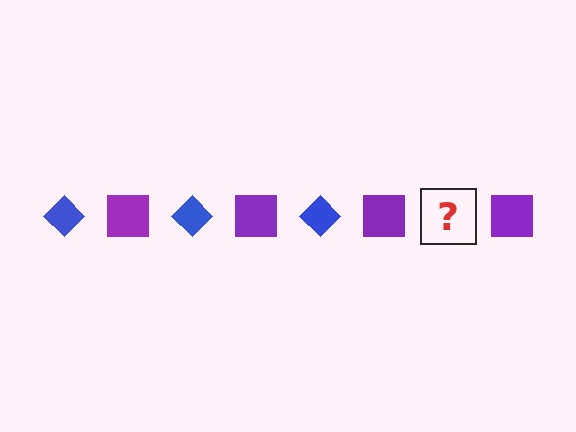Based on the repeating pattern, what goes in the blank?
The blank should be a blue diamond.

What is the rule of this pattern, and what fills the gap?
The rule is that the pattern alternates between blue diamond and purple square. The gap should be filled with a blue diamond.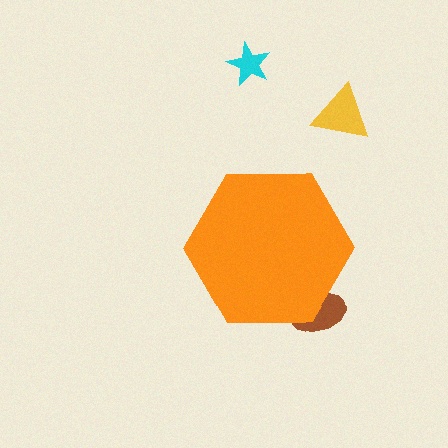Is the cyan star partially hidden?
No, the cyan star is fully visible.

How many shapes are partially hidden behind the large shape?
1 shape is partially hidden.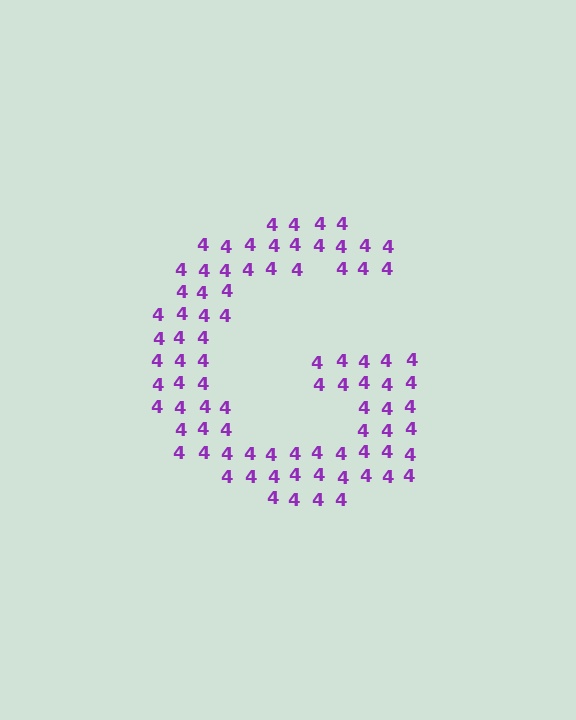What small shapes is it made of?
It is made of small digit 4's.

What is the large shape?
The large shape is the letter G.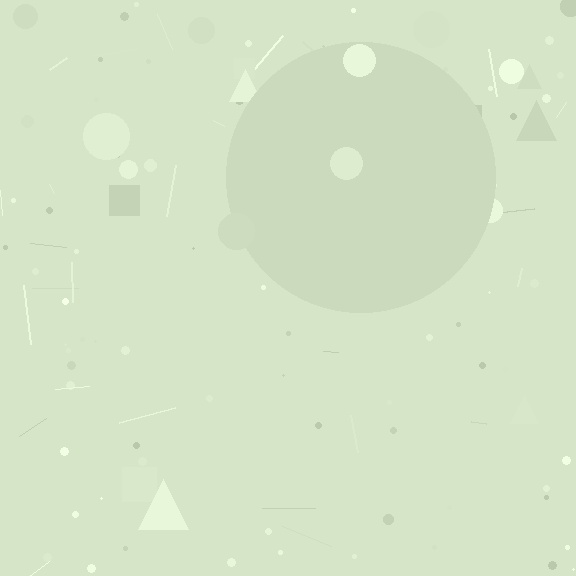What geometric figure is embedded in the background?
A circle is embedded in the background.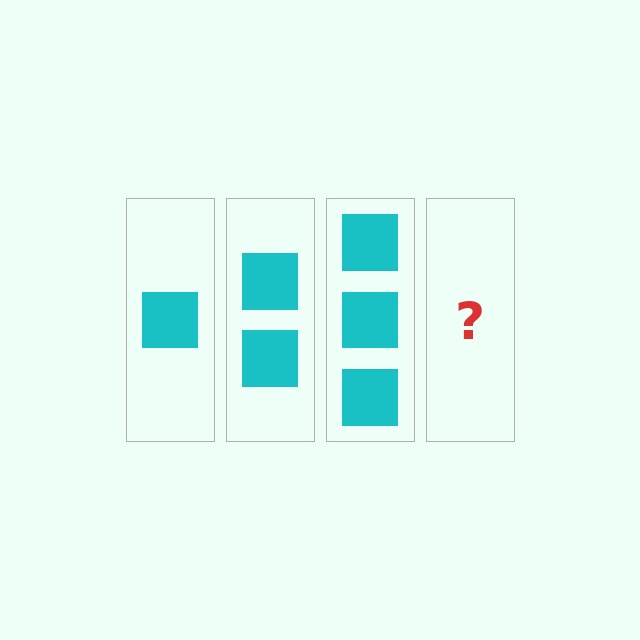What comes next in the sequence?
The next element should be 4 squares.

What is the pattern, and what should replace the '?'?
The pattern is that each step adds one more square. The '?' should be 4 squares.